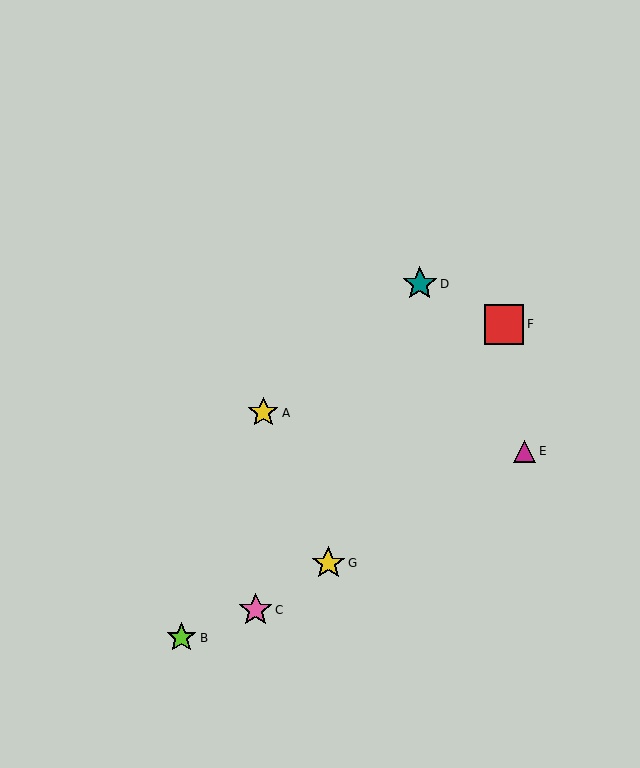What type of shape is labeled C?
Shape C is a pink star.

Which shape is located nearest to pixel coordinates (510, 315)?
The red square (labeled F) at (504, 324) is nearest to that location.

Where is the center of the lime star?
The center of the lime star is at (181, 638).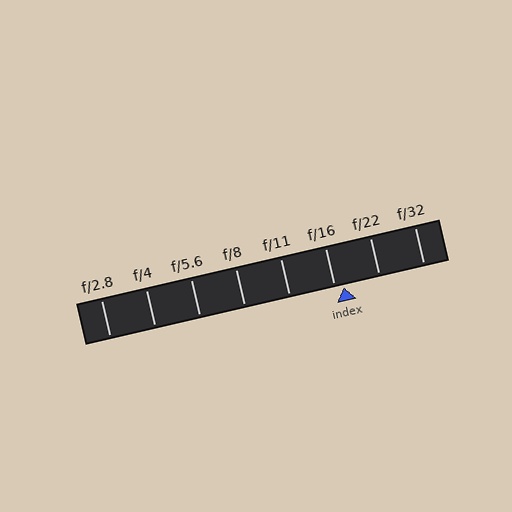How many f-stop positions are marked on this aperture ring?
There are 8 f-stop positions marked.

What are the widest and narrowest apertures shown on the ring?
The widest aperture shown is f/2.8 and the narrowest is f/32.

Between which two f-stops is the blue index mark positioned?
The index mark is between f/16 and f/22.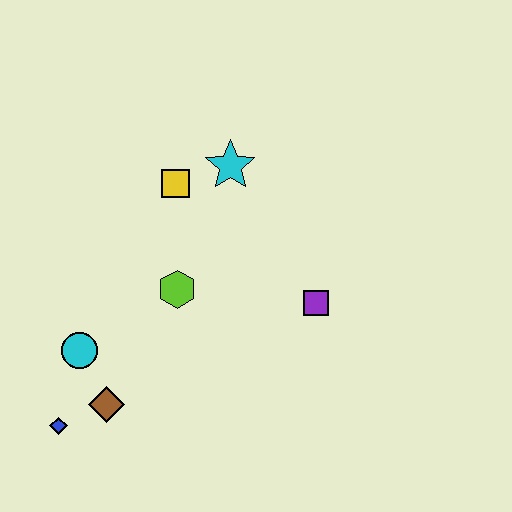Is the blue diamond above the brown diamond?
No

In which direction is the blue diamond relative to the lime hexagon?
The blue diamond is below the lime hexagon.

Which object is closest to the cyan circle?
The brown diamond is closest to the cyan circle.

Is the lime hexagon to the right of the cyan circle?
Yes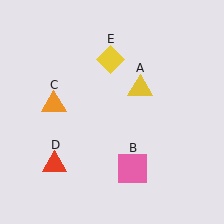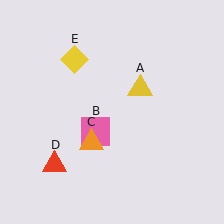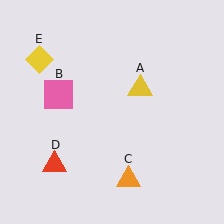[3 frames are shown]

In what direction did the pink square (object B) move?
The pink square (object B) moved up and to the left.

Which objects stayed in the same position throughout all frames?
Yellow triangle (object A) and red triangle (object D) remained stationary.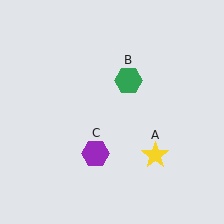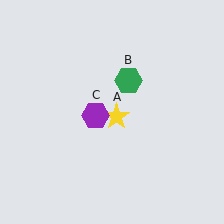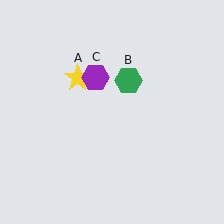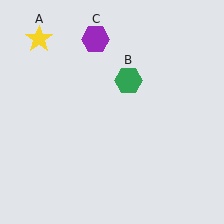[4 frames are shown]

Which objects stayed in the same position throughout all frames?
Green hexagon (object B) remained stationary.